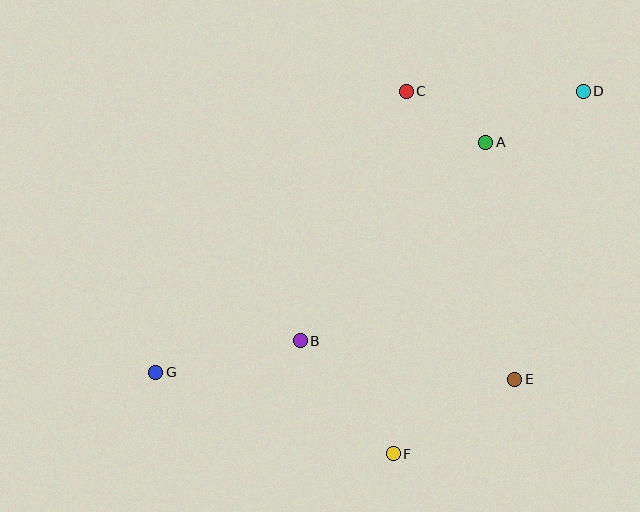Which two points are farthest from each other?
Points D and G are farthest from each other.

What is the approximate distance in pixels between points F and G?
The distance between F and G is approximately 251 pixels.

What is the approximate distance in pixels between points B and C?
The distance between B and C is approximately 271 pixels.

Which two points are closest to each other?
Points A and C are closest to each other.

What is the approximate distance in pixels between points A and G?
The distance between A and G is approximately 402 pixels.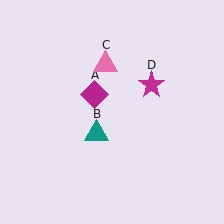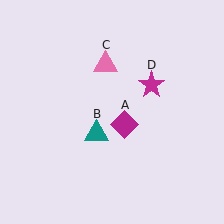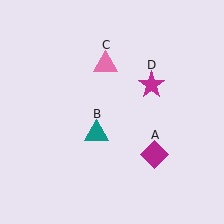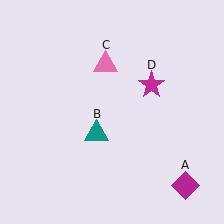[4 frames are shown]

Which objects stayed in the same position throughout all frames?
Teal triangle (object B) and pink triangle (object C) and magenta star (object D) remained stationary.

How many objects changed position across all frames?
1 object changed position: magenta diamond (object A).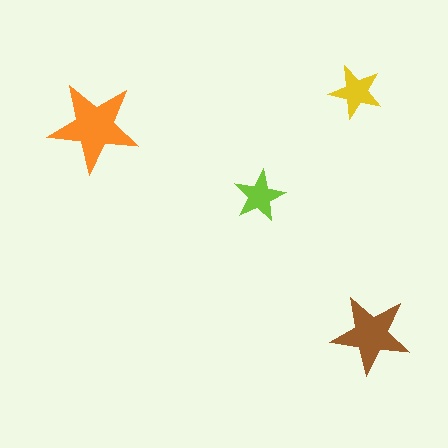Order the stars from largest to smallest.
the orange one, the brown one, the yellow one, the lime one.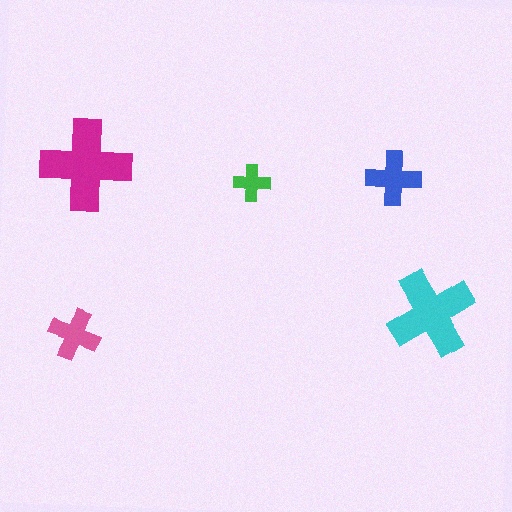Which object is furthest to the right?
The cyan cross is rightmost.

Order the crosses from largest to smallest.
the magenta one, the cyan one, the blue one, the pink one, the green one.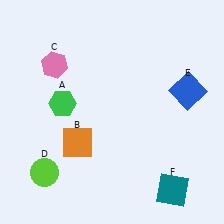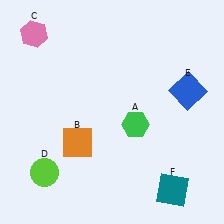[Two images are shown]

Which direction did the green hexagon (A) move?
The green hexagon (A) moved right.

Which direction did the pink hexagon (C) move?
The pink hexagon (C) moved up.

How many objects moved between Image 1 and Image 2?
2 objects moved between the two images.